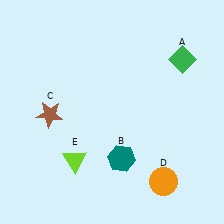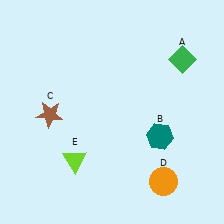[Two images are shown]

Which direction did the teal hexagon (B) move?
The teal hexagon (B) moved right.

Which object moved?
The teal hexagon (B) moved right.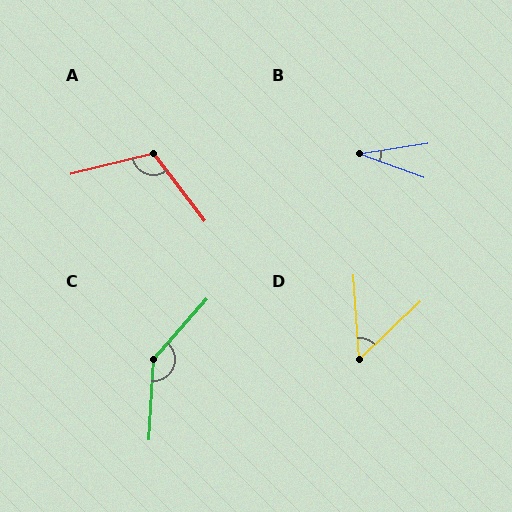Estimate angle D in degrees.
Approximately 50 degrees.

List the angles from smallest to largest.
B (29°), D (50°), A (114°), C (142°).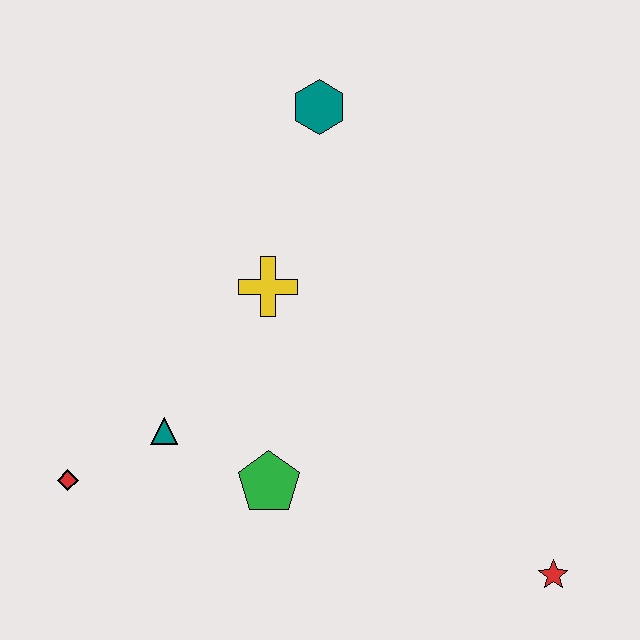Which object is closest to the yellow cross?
The teal triangle is closest to the yellow cross.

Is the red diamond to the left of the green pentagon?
Yes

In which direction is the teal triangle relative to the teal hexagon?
The teal triangle is below the teal hexagon.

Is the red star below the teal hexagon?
Yes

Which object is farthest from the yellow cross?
The red star is farthest from the yellow cross.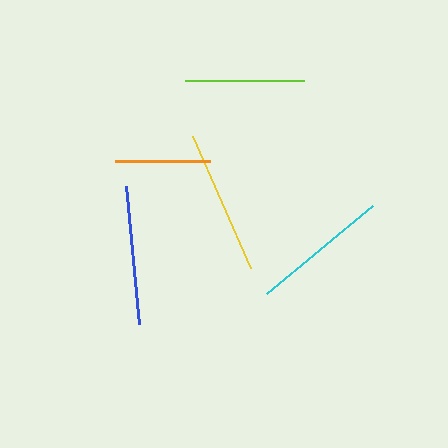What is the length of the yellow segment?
The yellow segment is approximately 144 pixels long.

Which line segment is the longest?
The yellow line is the longest at approximately 144 pixels.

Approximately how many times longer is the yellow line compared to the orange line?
The yellow line is approximately 1.5 times the length of the orange line.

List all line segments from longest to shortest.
From longest to shortest: yellow, blue, cyan, lime, orange.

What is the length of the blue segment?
The blue segment is approximately 139 pixels long.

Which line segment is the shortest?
The orange line is the shortest at approximately 95 pixels.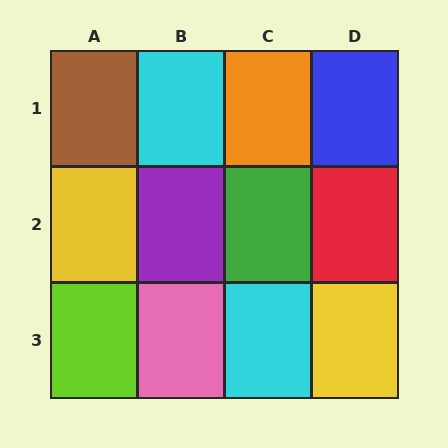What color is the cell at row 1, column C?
Orange.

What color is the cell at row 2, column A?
Yellow.